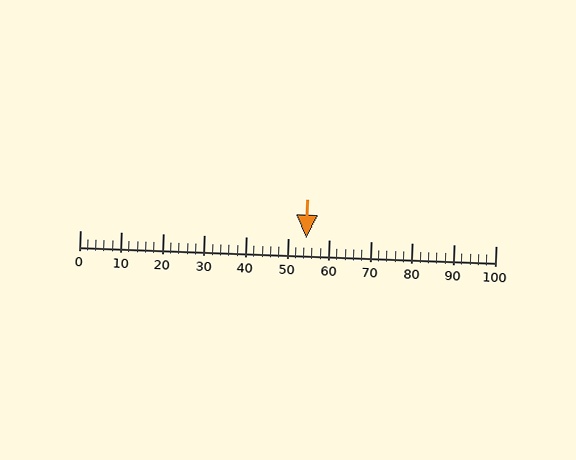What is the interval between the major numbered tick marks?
The major tick marks are spaced 10 units apart.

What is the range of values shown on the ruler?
The ruler shows values from 0 to 100.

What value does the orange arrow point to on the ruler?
The orange arrow points to approximately 54.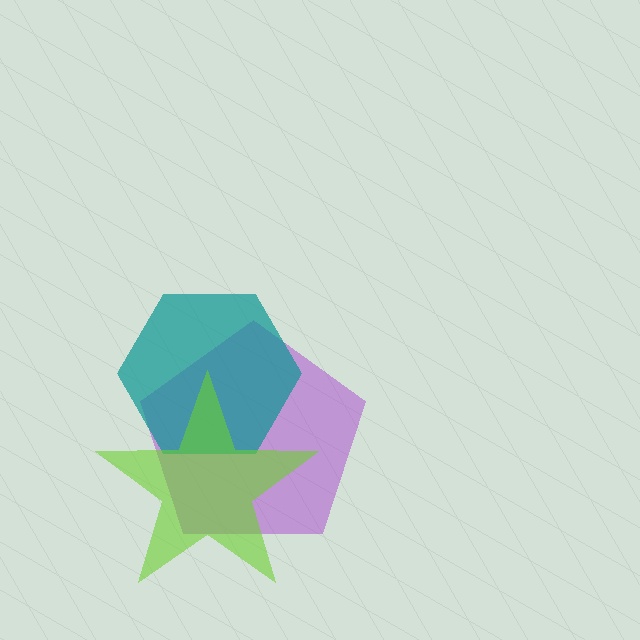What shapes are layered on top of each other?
The layered shapes are: a purple pentagon, a teal hexagon, a lime star.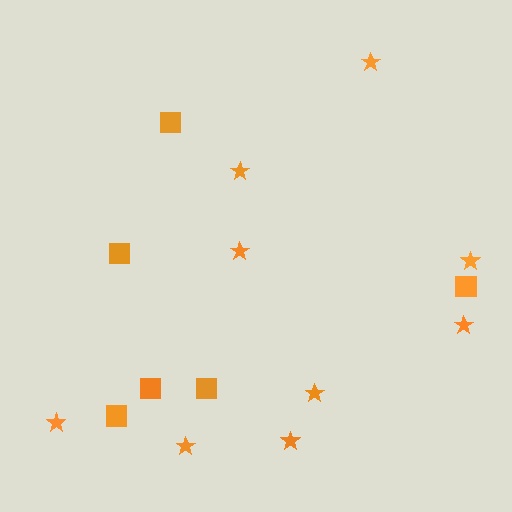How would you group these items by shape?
There are 2 groups: one group of squares (6) and one group of stars (9).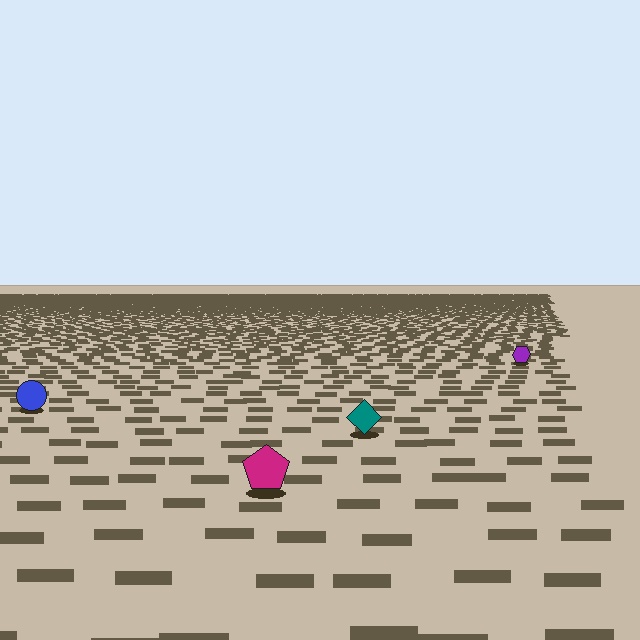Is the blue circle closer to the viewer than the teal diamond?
No. The teal diamond is closer — you can tell from the texture gradient: the ground texture is coarser near it.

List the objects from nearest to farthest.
From nearest to farthest: the magenta pentagon, the teal diamond, the blue circle, the purple hexagon.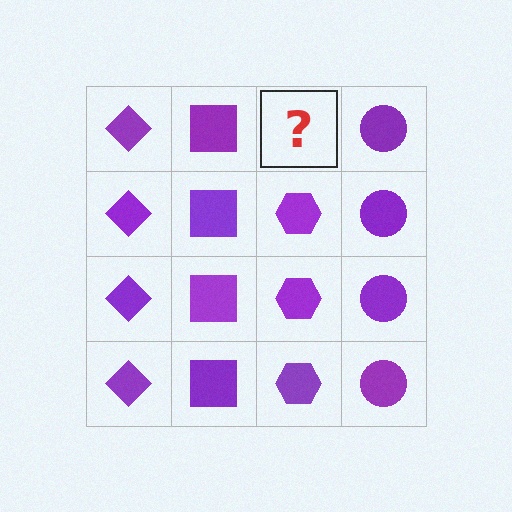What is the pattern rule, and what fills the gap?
The rule is that each column has a consistent shape. The gap should be filled with a purple hexagon.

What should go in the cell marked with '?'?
The missing cell should contain a purple hexagon.